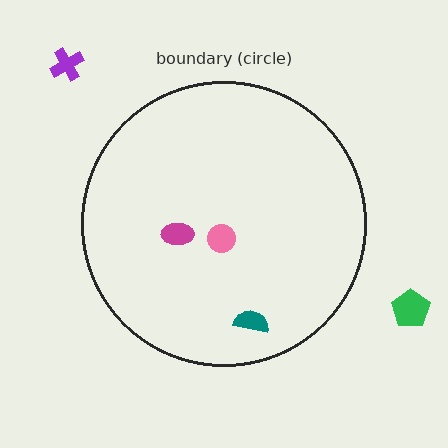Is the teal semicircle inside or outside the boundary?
Inside.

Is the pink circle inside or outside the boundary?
Inside.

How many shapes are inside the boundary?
3 inside, 2 outside.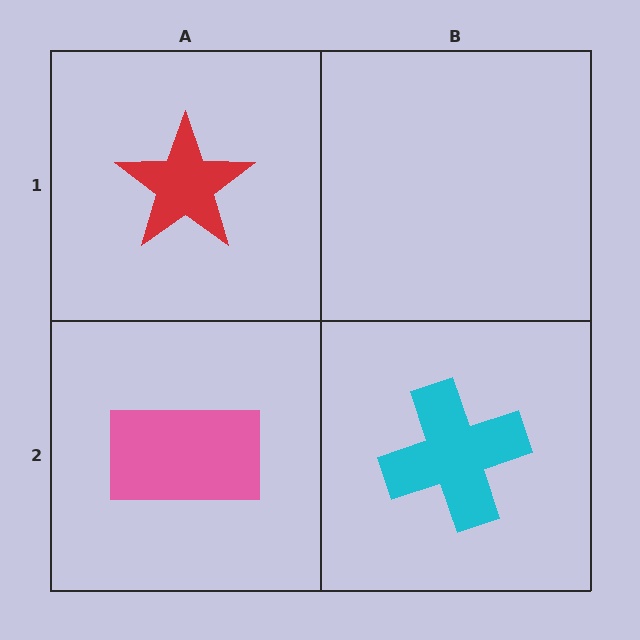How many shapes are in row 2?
2 shapes.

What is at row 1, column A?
A red star.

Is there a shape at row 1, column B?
No, that cell is empty.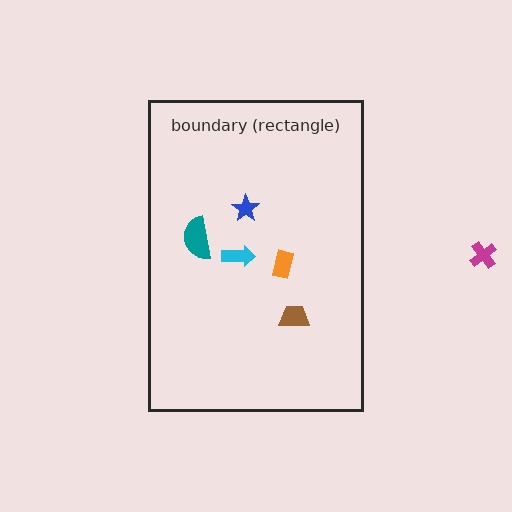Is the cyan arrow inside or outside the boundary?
Inside.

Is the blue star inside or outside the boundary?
Inside.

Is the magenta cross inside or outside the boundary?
Outside.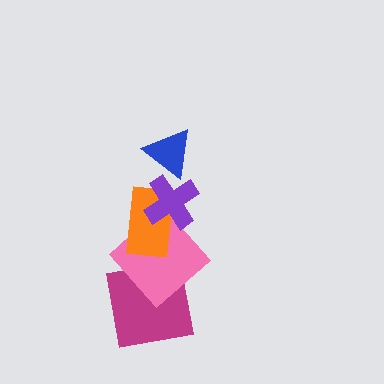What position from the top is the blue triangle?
The blue triangle is 1st from the top.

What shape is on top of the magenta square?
The pink diamond is on top of the magenta square.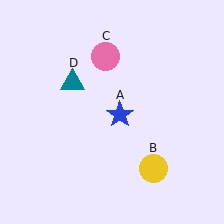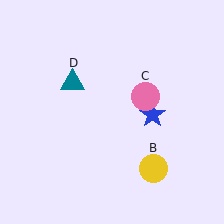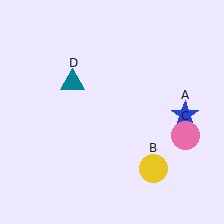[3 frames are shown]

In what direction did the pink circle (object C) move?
The pink circle (object C) moved down and to the right.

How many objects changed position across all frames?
2 objects changed position: blue star (object A), pink circle (object C).